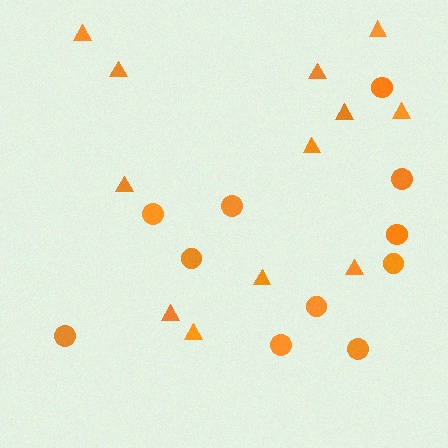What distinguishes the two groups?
There are 2 groups: one group of triangles (12) and one group of circles (11).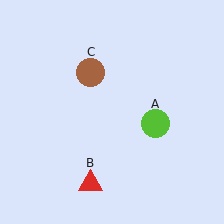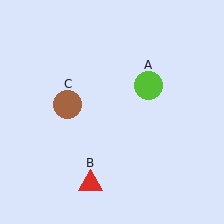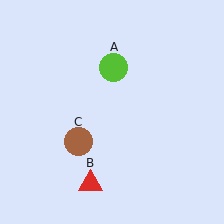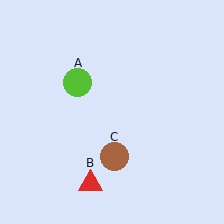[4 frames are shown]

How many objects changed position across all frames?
2 objects changed position: lime circle (object A), brown circle (object C).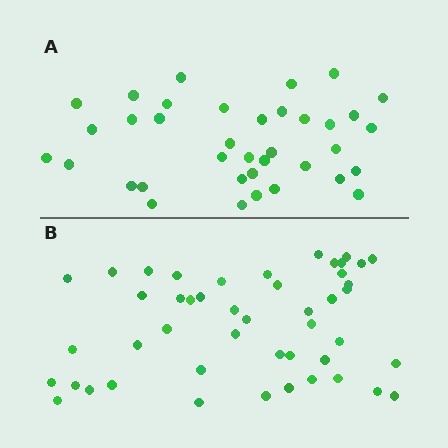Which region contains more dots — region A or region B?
Region B (the bottom region) has more dots.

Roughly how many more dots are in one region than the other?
Region B has roughly 10 or so more dots than region A.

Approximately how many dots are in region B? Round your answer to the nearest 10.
About 50 dots. (The exact count is 47, which rounds to 50.)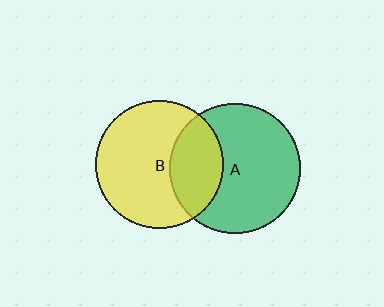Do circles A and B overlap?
Yes.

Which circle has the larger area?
Circle A (green).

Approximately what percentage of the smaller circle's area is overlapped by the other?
Approximately 30%.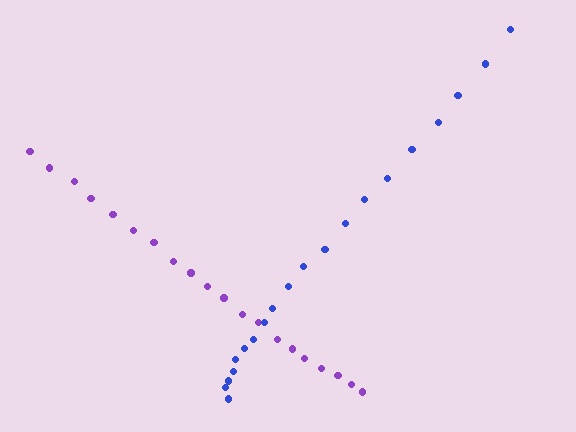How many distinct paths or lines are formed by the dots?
There are 2 distinct paths.